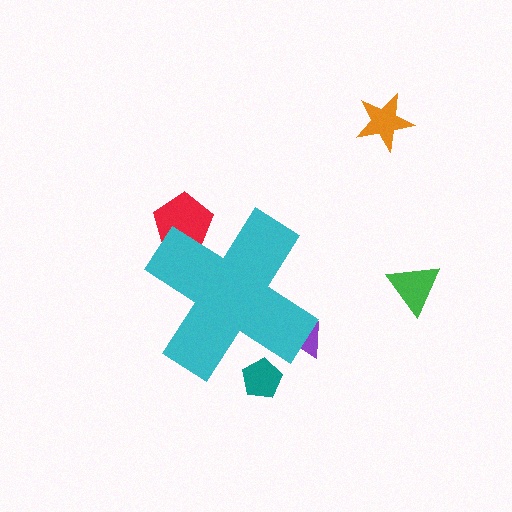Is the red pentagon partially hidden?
Yes, the red pentagon is partially hidden behind the cyan cross.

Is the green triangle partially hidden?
No, the green triangle is fully visible.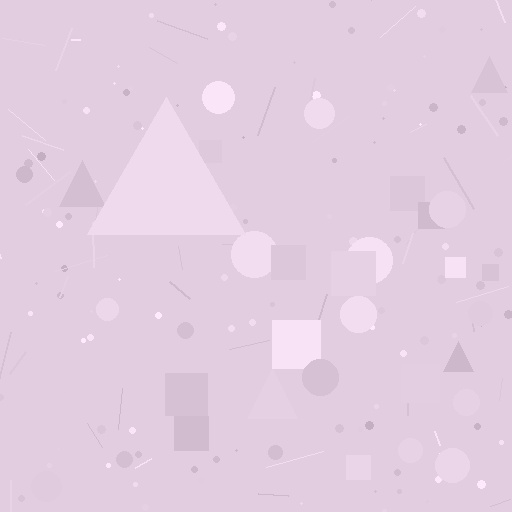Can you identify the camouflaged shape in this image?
The camouflaged shape is a triangle.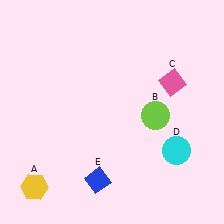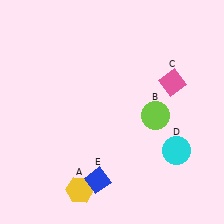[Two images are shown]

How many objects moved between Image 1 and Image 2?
1 object moved between the two images.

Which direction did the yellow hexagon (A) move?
The yellow hexagon (A) moved right.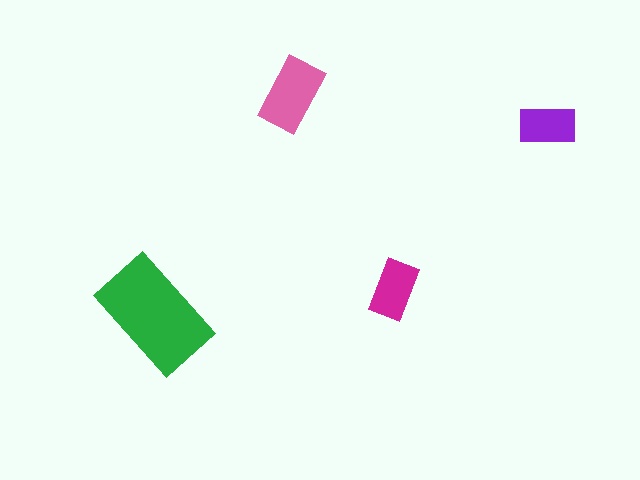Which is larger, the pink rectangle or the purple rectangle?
The pink one.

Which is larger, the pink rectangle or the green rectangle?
The green one.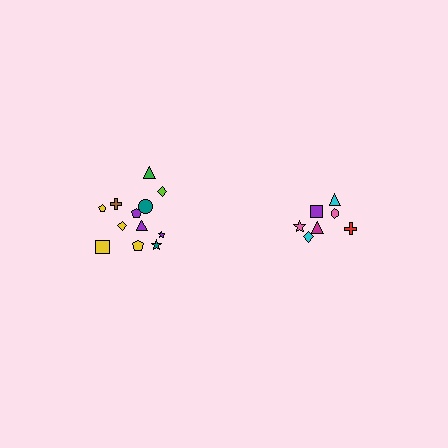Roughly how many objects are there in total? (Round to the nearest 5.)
Roughly 20 objects in total.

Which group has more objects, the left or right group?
The left group.